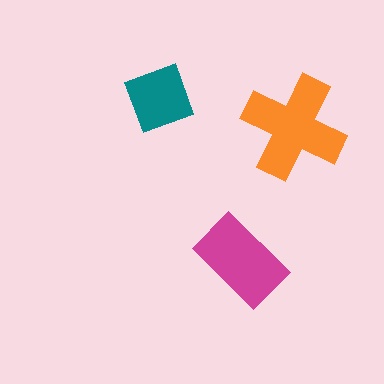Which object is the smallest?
The teal square.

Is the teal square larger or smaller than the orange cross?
Smaller.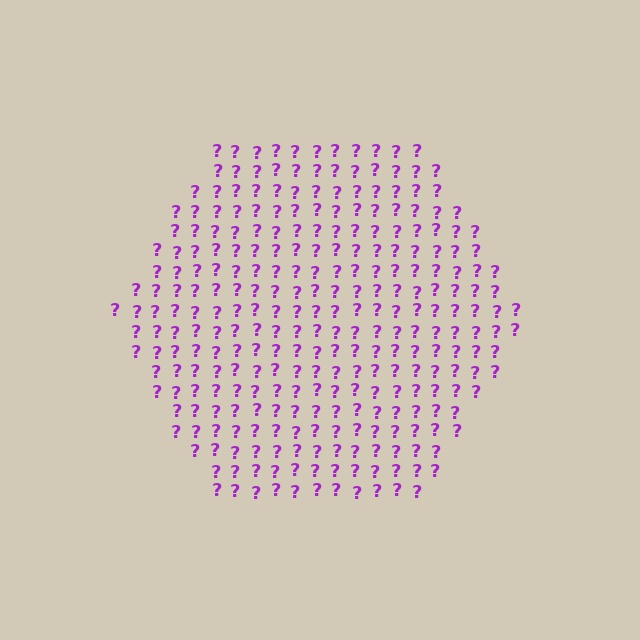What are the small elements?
The small elements are question marks.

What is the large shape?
The large shape is a hexagon.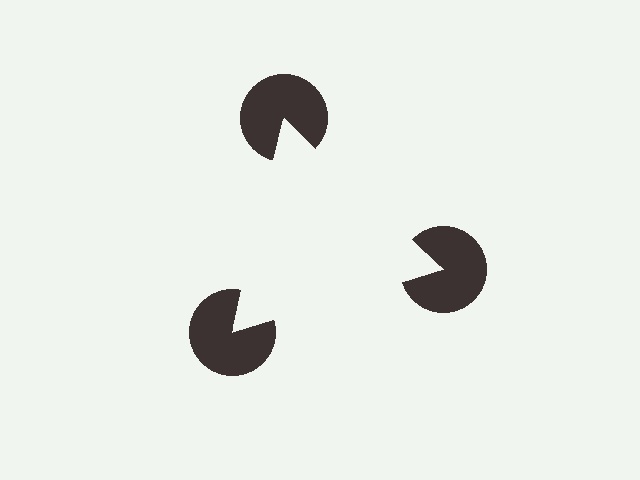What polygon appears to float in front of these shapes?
An illusory triangle — its edges are inferred from the aligned wedge cuts in the pac-man discs, not physically drawn.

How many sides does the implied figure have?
3 sides.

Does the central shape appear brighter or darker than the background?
It typically appears slightly brighter than the background, even though no actual brightness change is drawn.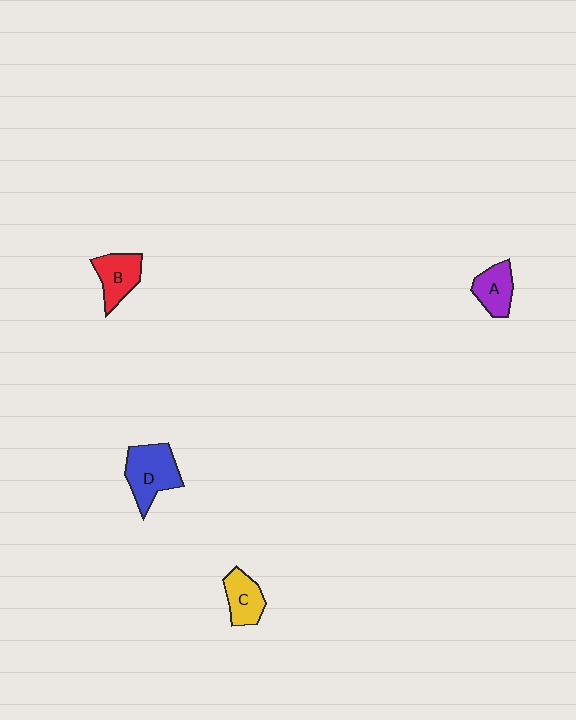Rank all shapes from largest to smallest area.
From largest to smallest: D (blue), B (red), C (yellow), A (purple).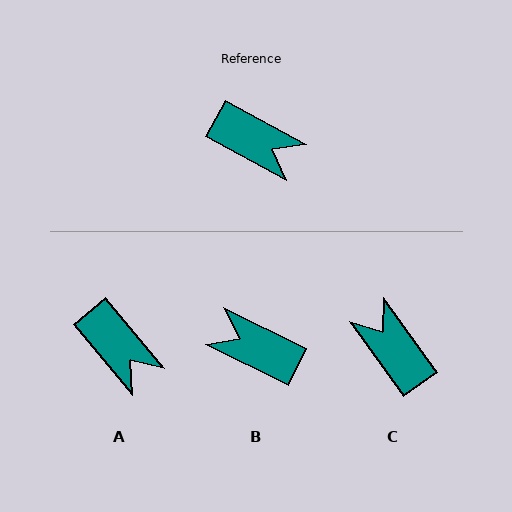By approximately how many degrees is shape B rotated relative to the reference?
Approximately 178 degrees clockwise.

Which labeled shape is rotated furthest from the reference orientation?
B, about 178 degrees away.